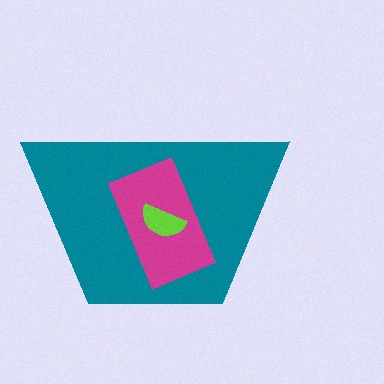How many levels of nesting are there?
3.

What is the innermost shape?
The lime semicircle.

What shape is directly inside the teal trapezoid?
The magenta rectangle.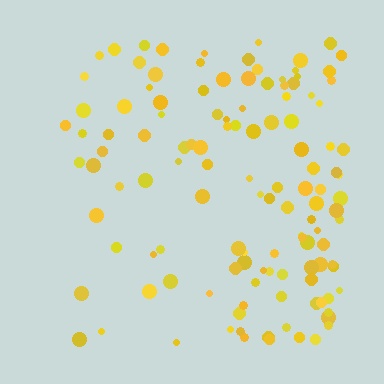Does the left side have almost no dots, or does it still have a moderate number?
Still a moderate number, just noticeably fewer than the right.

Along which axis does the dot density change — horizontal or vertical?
Horizontal.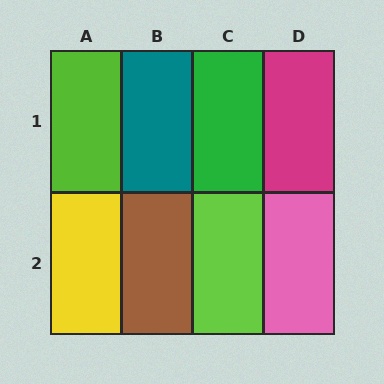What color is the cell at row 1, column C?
Green.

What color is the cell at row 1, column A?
Lime.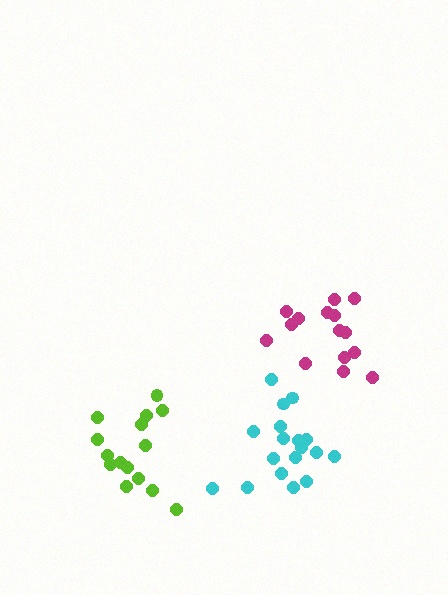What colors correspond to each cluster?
The clusters are colored: cyan, lime, magenta.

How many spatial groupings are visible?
There are 3 spatial groupings.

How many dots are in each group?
Group 1: 18 dots, Group 2: 15 dots, Group 3: 16 dots (49 total).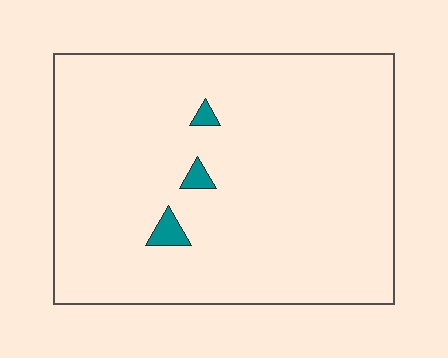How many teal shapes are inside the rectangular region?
3.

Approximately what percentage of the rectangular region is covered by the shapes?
Approximately 0%.